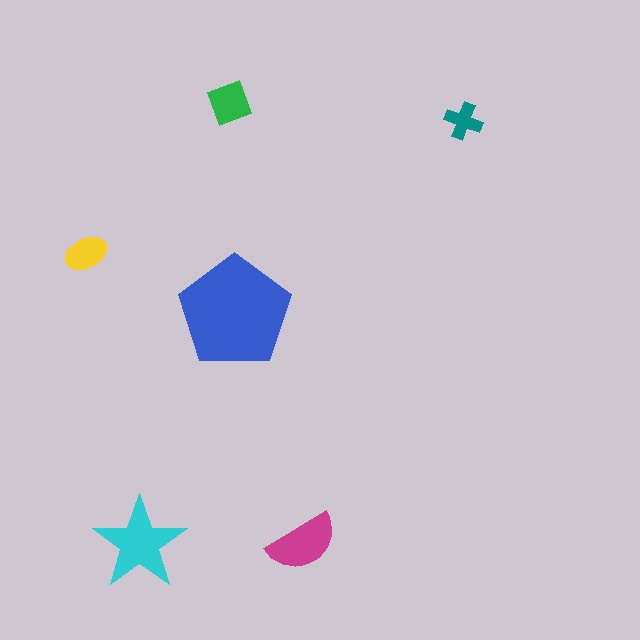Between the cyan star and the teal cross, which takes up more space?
The cyan star.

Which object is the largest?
The blue pentagon.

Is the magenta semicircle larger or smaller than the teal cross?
Larger.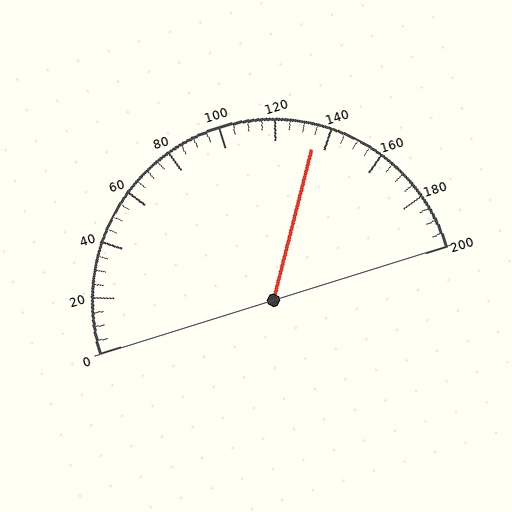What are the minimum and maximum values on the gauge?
The gauge ranges from 0 to 200.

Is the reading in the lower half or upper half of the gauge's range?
The reading is in the upper half of the range (0 to 200).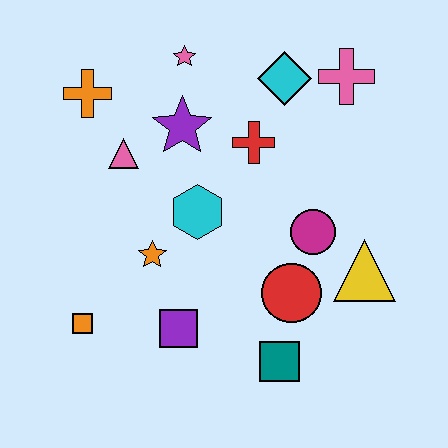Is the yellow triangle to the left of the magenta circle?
No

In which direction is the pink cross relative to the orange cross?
The pink cross is to the right of the orange cross.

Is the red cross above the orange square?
Yes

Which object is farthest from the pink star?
The teal square is farthest from the pink star.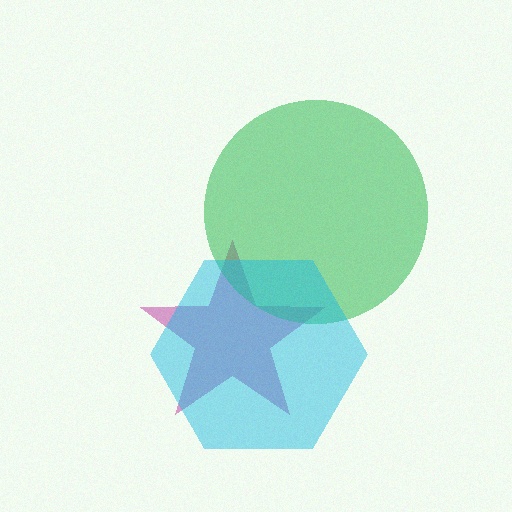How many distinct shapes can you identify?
There are 3 distinct shapes: a magenta star, a green circle, a cyan hexagon.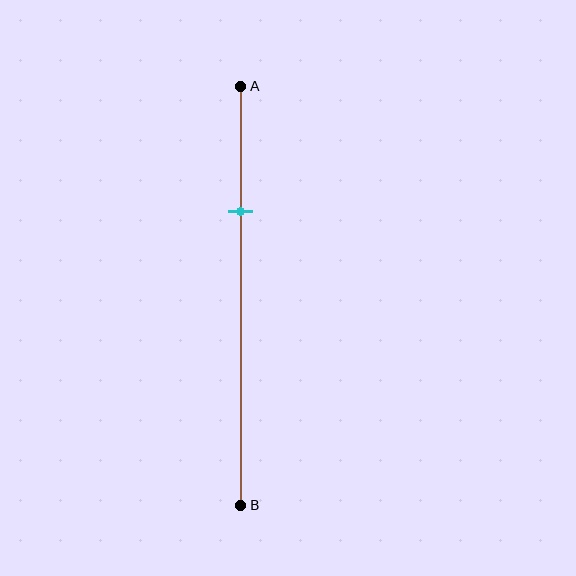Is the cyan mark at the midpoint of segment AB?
No, the mark is at about 30% from A, not at the 50% midpoint.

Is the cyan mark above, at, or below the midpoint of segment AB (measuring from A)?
The cyan mark is above the midpoint of segment AB.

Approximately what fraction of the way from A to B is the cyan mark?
The cyan mark is approximately 30% of the way from A to B.